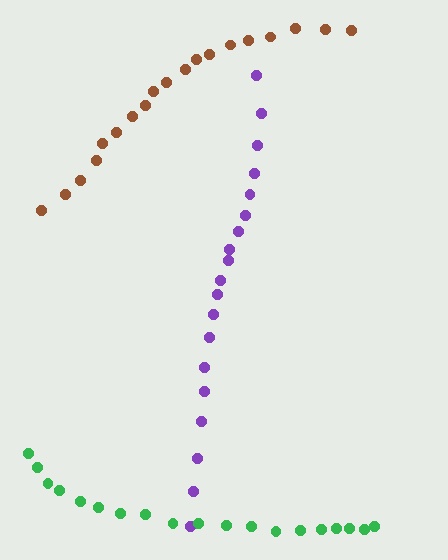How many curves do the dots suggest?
There are 3 distinct paths.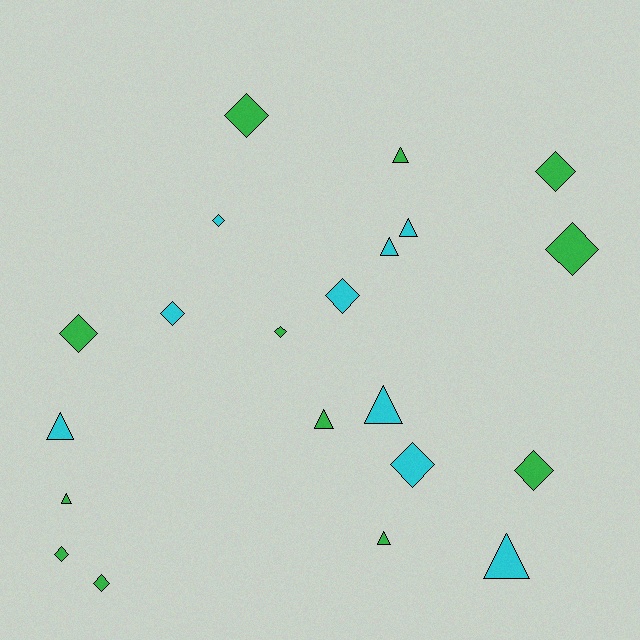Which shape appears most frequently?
Diamond, with 12 objects.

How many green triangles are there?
There are 4 green triangles.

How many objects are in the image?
There are 21 objects.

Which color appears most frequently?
Green, with 12 objects.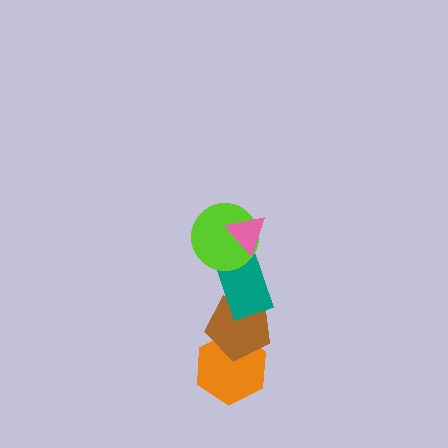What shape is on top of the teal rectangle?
The lime circle is on top of the teal rectangle.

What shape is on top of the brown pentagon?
The teal rectangle is on top of the brown pentagon.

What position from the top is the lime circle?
The lime circle is 2nd from the top.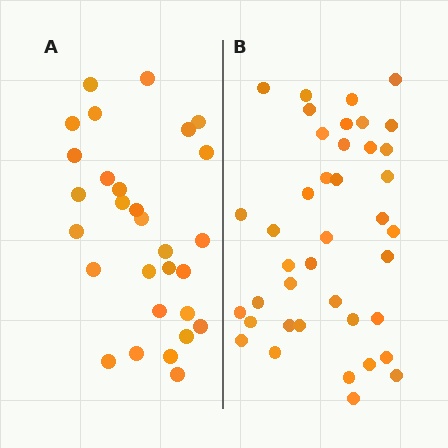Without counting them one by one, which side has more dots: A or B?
Region B (the right region) has more dots.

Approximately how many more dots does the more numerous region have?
Region B has roughly 12 or so more dots than region A.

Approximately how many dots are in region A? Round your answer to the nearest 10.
About 30 dots. (The exact count is 29, which rounds to 30.)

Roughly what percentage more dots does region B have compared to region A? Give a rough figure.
About 40% more.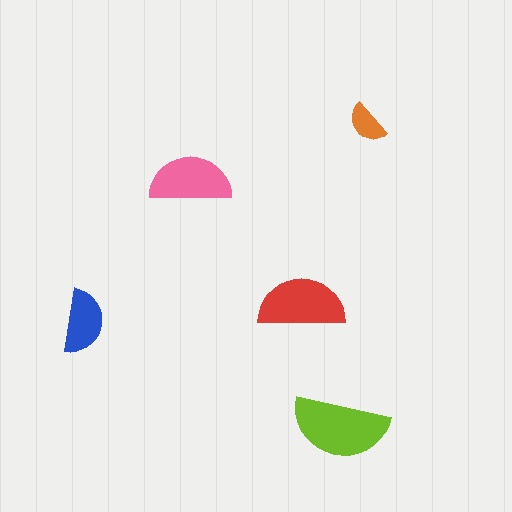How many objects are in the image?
There are 5 objects in the image.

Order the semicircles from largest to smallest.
the lime one, the red one, the pink one, the blue one, the orange one.